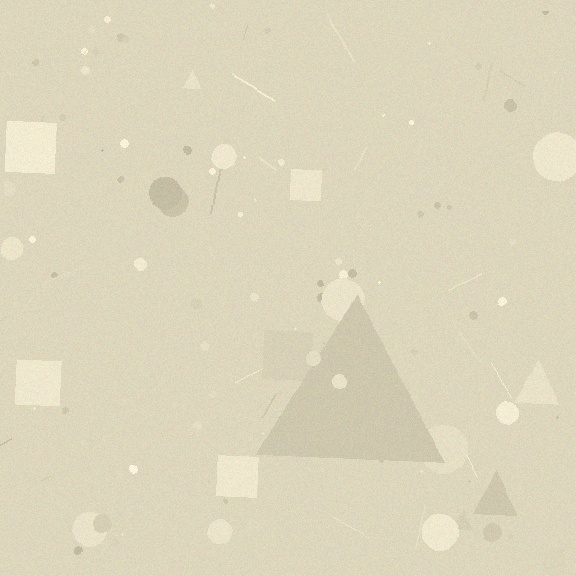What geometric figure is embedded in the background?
A triangle is embedded in the background.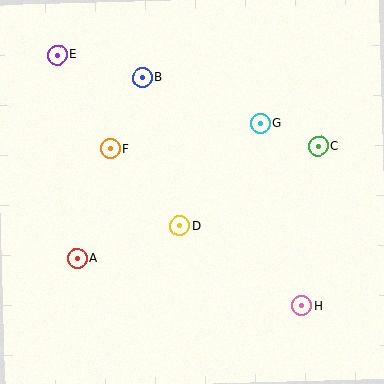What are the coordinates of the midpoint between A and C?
The midpoint between A and C is at (198, 202).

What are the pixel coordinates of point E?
Point E is at (57, 55).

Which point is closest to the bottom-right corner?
Point H is closest to the bottom-right corner.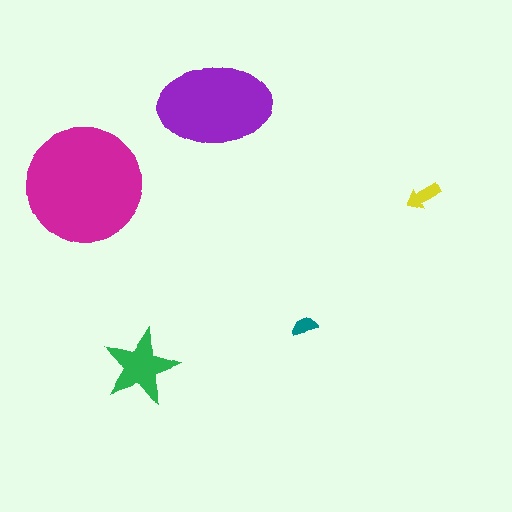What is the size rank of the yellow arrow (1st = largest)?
4th.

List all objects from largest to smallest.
The magenta circle, the purple ellipse, the green star, the yellow arrow, the teal semicircle.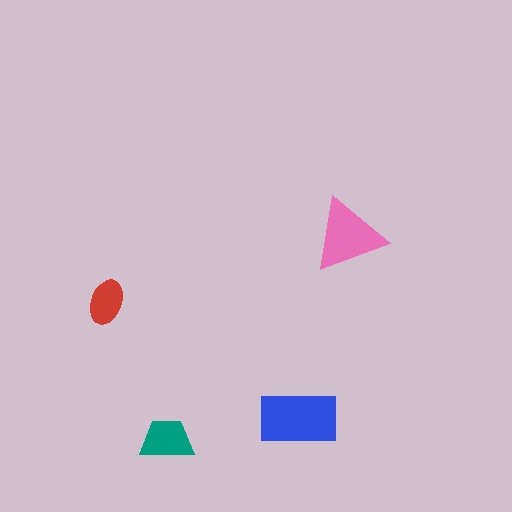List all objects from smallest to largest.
The red ellipse, the teal trapezoid, the pink triangle, the blue rectangle.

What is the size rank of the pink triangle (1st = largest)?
2nd.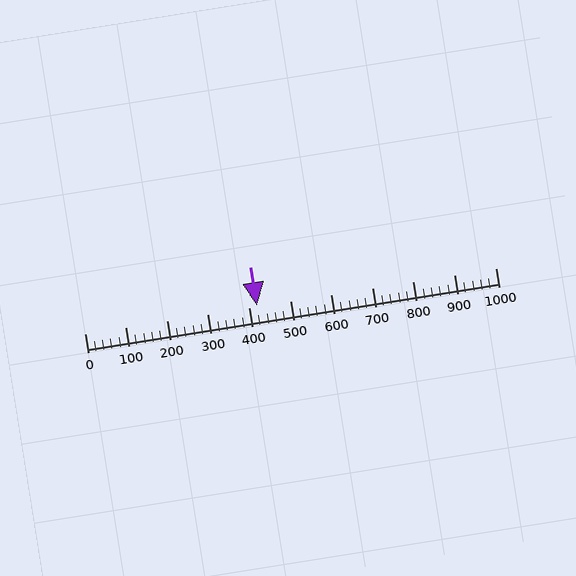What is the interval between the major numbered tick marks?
The major tick marks are spaced 100 units apart.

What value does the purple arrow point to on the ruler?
The purple arrow points to approximately 420.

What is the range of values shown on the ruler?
The ruler shows values from 0 to 1000.